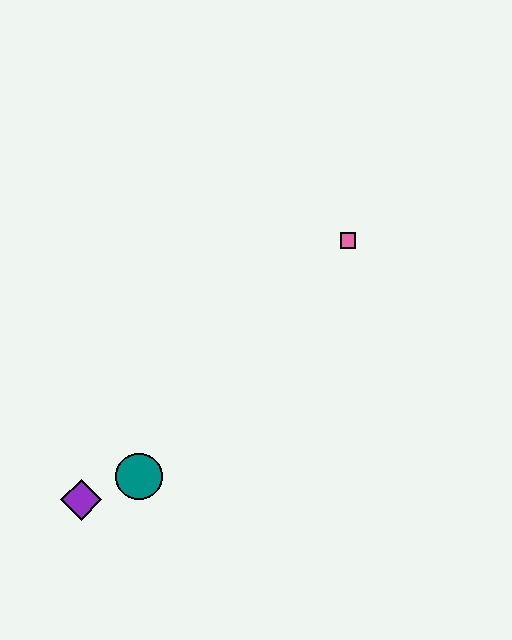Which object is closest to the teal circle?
The purple diamond is closest to the teal circle.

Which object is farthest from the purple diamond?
The pink square is farthest from the purple diamond.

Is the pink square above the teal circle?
Yes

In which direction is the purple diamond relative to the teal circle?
The purple diamond is to the left of the teal circle.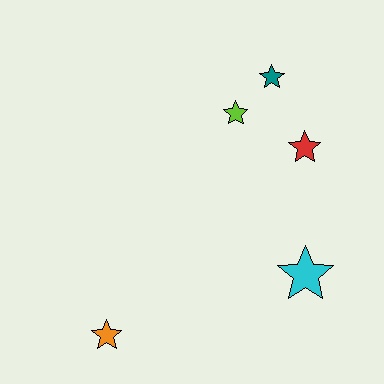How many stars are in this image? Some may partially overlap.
There are 5 stars.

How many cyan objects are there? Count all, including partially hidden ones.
There is 1 cyan object.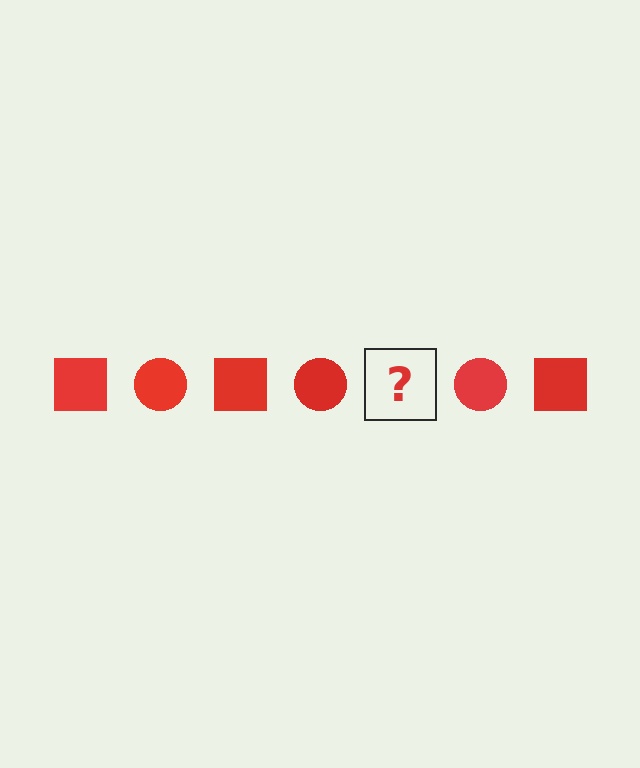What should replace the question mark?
The question mark should be replaced with a red square.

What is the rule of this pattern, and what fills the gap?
The rule is that the pattern cycles through square, circle shapes in red. The gap should be filled with a red square.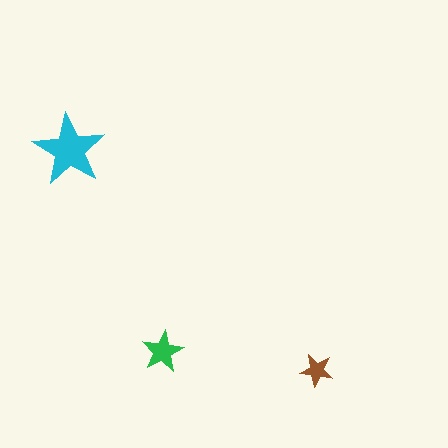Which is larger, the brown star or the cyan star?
The cyan one.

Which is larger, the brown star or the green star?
The green one.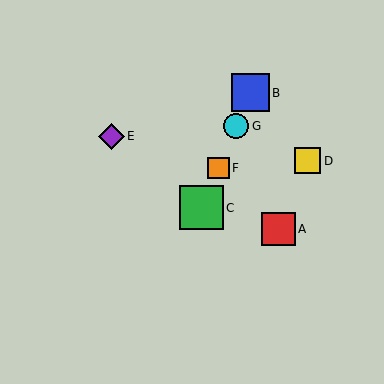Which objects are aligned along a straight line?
Objects B, C, F, G are aligned along a straight line.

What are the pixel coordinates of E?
Object E is at (111, 136).